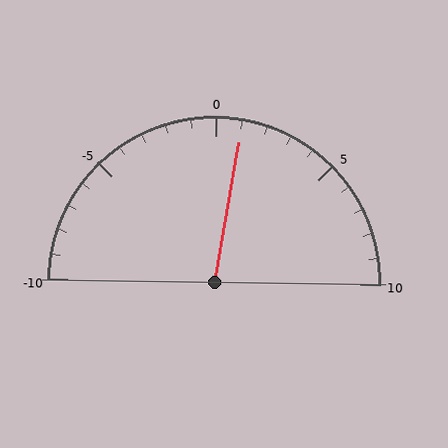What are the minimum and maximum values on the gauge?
The gauge ranges from -10 to 10.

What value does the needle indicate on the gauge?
The needle indicates approximately 1.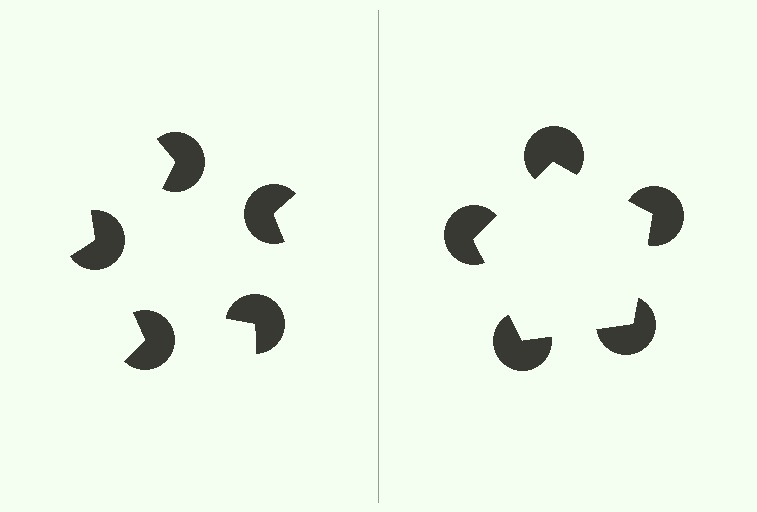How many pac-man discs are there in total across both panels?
10 — 5 on each side.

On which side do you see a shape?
An illusory pentagon appears on the right side. On the left side the wedge cuts are rotated, so no coherent shape forms.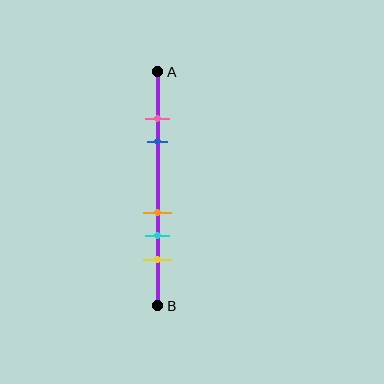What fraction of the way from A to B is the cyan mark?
The cyan mark is approximately 70% (0.7) of the way from A to B.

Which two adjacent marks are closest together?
The pink and blue marks are the closest adjacent pair.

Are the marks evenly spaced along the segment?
No, the marks are not evenly spaced.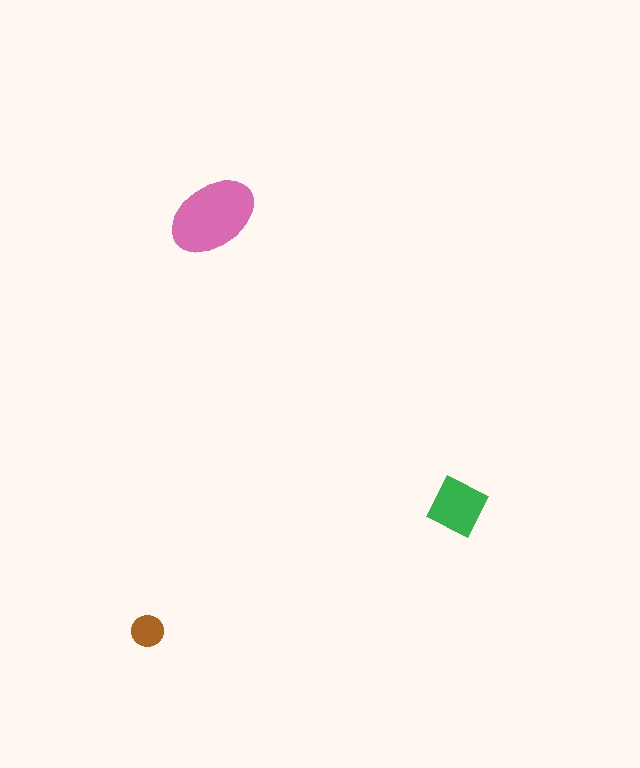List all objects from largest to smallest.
The pink ellipse, the green diamond, the brown circle.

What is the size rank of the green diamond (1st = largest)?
2nd.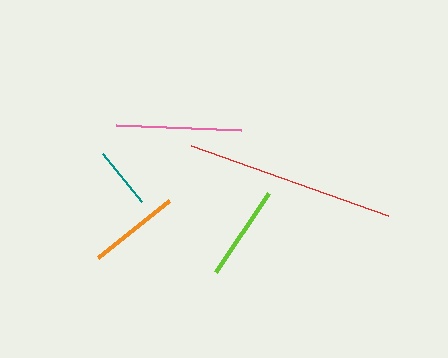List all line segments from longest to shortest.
From longest to shortest: red, pink, lime, orange, teal.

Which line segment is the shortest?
The teal line is the shortest at approximately 63 pixels.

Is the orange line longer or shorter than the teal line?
The orange line is longer than the teal line.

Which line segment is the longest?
The red line is the longest at approximately 209 pixels.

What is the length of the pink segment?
The pink segment is approximately 125 pixels long.